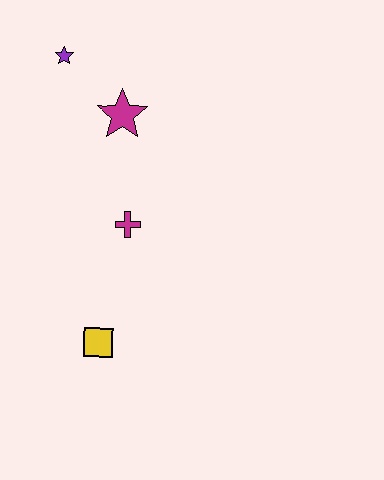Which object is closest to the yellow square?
The magenta cross is closest to the yellow square.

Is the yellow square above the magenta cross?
No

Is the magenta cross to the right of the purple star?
Yes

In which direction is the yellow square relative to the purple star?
The yellow square is below the purple star.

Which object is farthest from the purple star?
The yellow square is farthest from the purple star.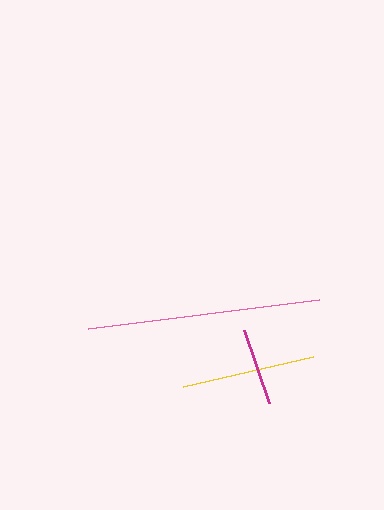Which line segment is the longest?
The pink line is the longest at approximately 234 pixels.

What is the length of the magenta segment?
The magenta segment is approximately 78 pixels long.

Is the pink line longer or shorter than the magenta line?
The pink line is longer than the magenta line.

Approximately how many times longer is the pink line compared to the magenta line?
The pink line is approximately 3.0 times the length of the magenta line.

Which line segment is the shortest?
The magenta line is the shortest at approximately 78 pixels.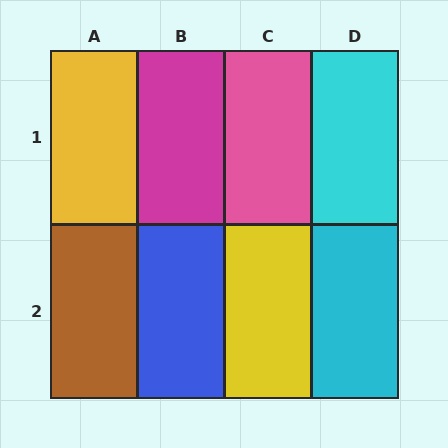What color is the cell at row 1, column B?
Magenta.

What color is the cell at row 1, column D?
Cyan.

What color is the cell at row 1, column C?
Pink.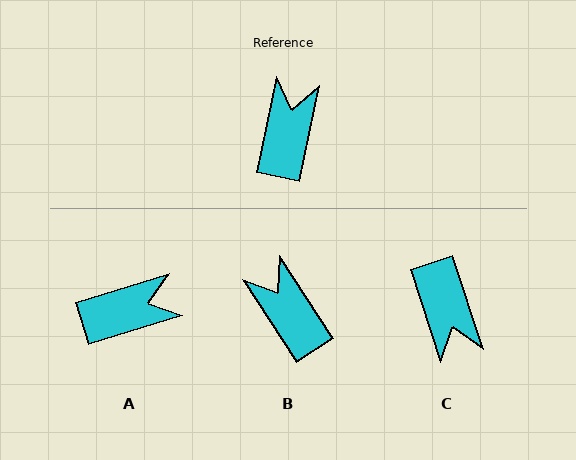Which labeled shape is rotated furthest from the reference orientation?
C, about 150 degrees away.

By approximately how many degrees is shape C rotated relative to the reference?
Approximately 150 degrees clockwise.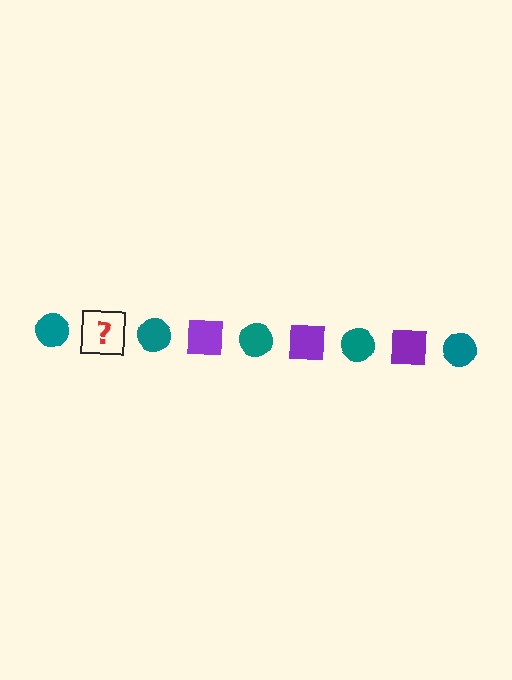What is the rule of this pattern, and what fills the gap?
The rule is that the pattern alternates between teal circle and purple square. The gap should be filled with a purple square.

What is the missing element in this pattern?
The missing element is a purple square.